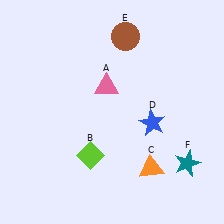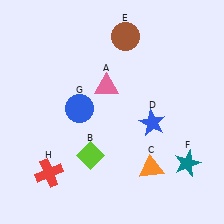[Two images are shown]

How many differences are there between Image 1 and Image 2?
There are 2 differences between the two images.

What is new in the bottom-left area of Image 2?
A red cross (H) was added in the bottom-left area of Image 2.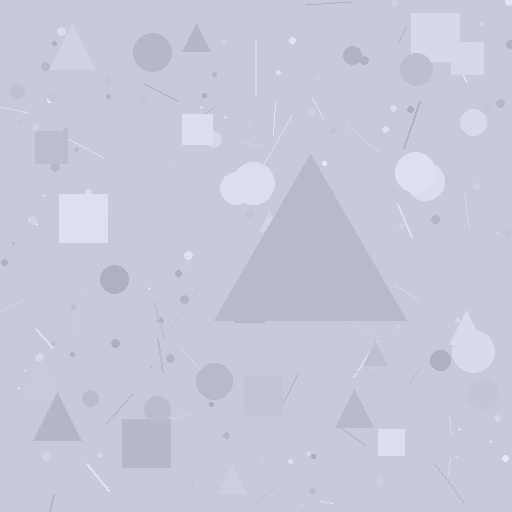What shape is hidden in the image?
A triangle is hidden in the image.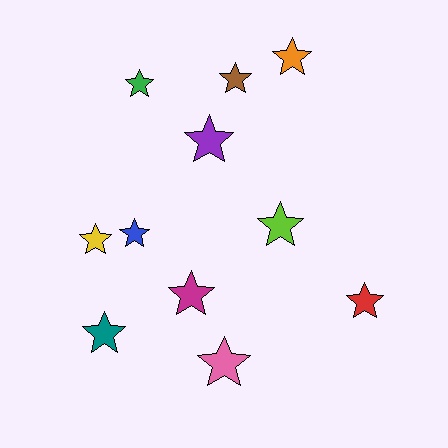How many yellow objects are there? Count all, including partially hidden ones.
There is 1 yellow object.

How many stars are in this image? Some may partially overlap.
There are 11 stars.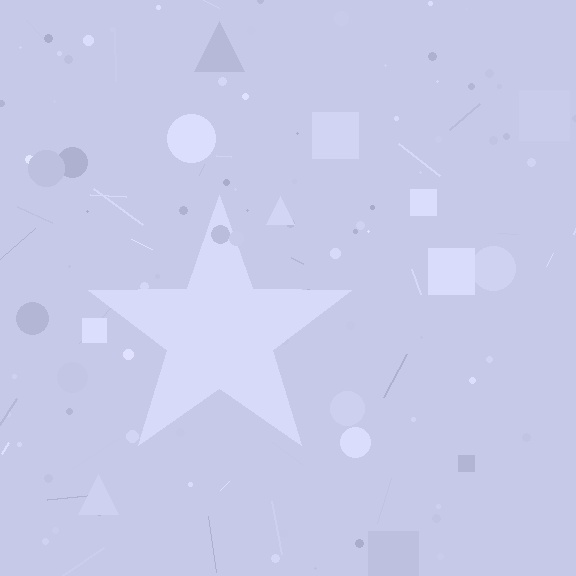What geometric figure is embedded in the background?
A star is embedded in the background.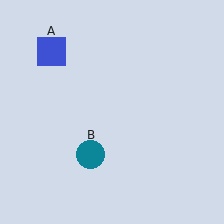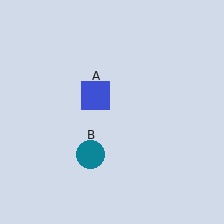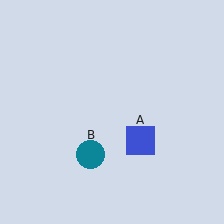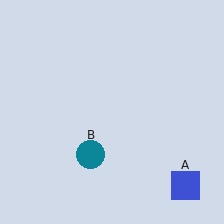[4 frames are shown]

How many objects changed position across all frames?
1 object changed position: blue square (object A).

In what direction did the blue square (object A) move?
The blue square (object A) moved down and to the right.